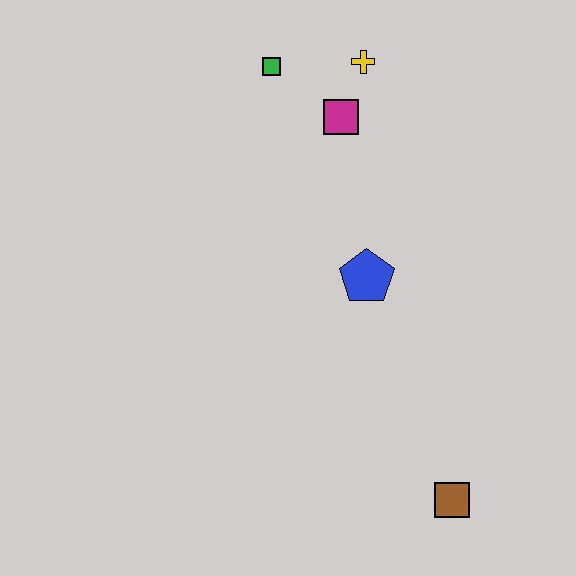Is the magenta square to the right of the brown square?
No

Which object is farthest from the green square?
The brown square is farthest from the green square.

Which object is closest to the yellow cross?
The magenta square is closest to the yellow cross.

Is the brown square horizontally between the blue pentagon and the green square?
No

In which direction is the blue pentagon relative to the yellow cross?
The blue pentagon is below the yellow cross.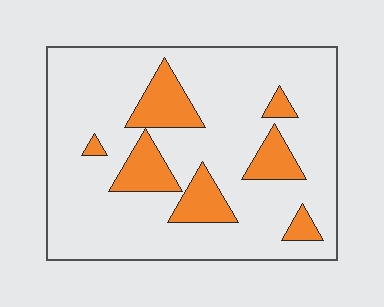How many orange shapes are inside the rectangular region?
7.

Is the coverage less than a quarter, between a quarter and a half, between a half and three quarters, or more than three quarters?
Less than a quarter.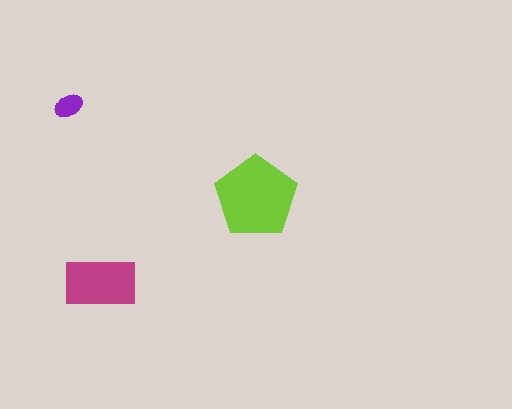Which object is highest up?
The purple ellipse is topmost.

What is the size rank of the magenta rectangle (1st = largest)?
2nd.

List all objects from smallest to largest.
The purple ellipse, the magenta rectangle, the lime pentagon.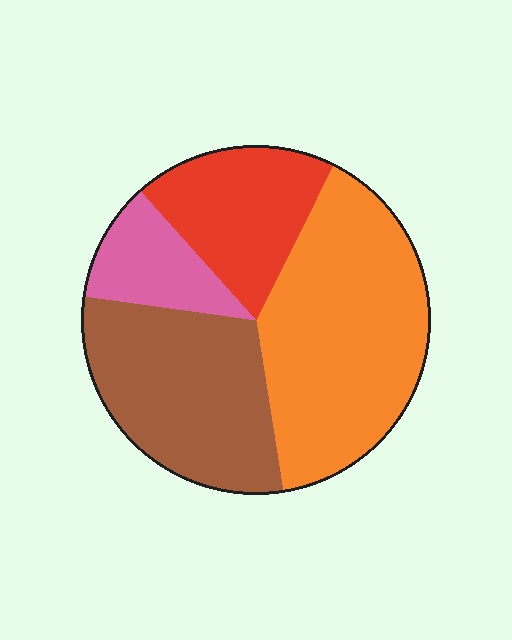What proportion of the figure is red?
Red takes up about one fifth (1/5) of the figure.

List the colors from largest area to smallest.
From largest to smallest: orange, brown, red, pink.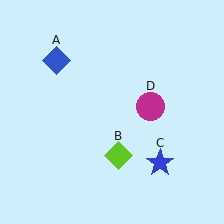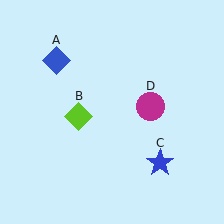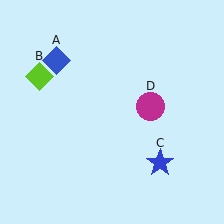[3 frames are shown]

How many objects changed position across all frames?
1 object changed position: lime diamond (object B).